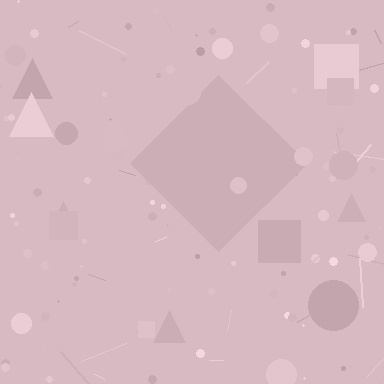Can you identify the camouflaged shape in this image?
The camouflaged shape is a diamond.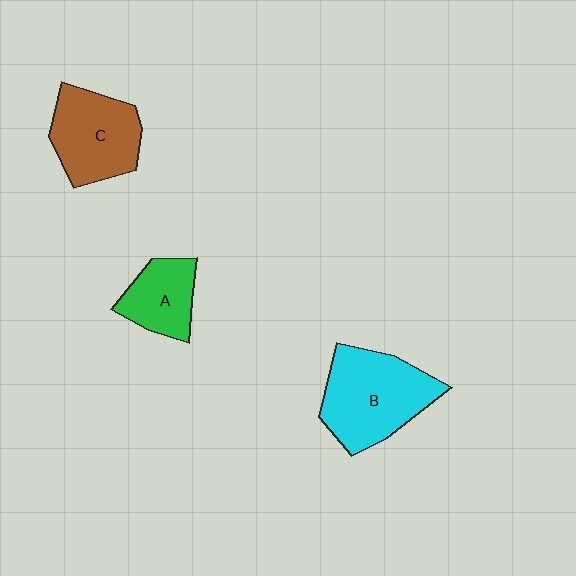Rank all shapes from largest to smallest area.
From largest to smallest: B (cyan), C (brown), A (green).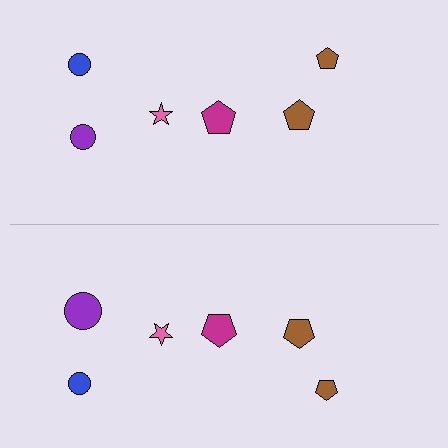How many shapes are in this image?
There are 12 shapes in this image.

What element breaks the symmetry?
The purple circle on the bottom side has a different size than its mirror counterpart.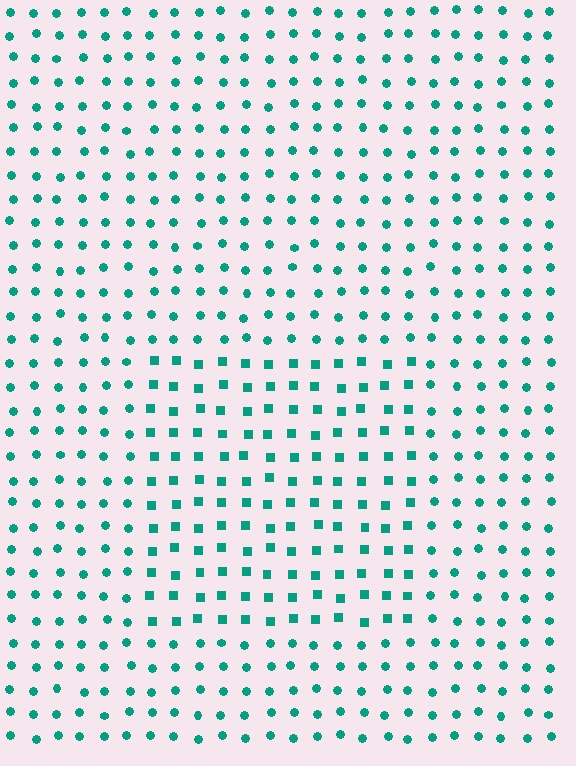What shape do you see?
I see a rectangle.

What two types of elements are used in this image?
The image uses squares inside the rectangle region and circles outside it.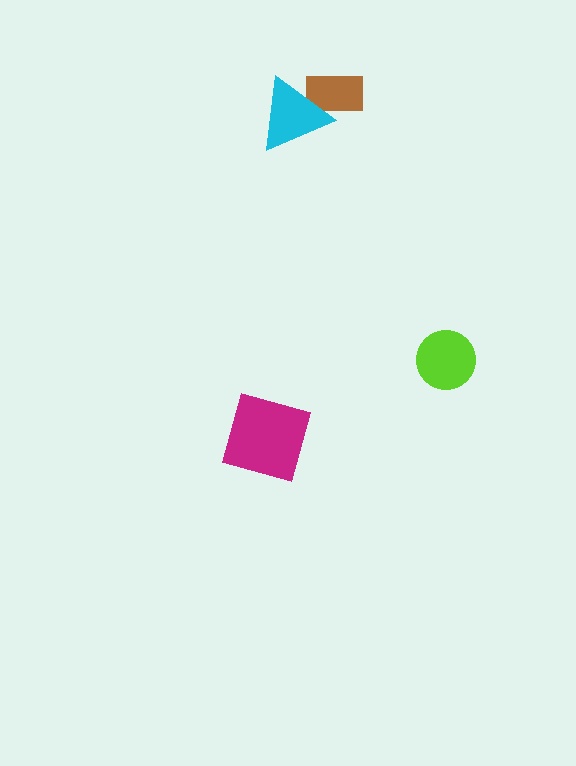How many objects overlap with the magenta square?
0 objects overlap with the magenta square.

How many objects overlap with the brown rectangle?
1 object overlaps with the brown rectangle.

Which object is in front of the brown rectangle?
The cyan triangle is in front of the brown rectangle.